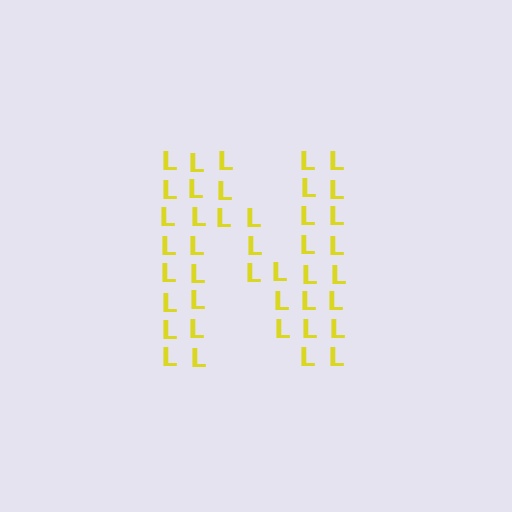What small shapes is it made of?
It is made of small letter L's.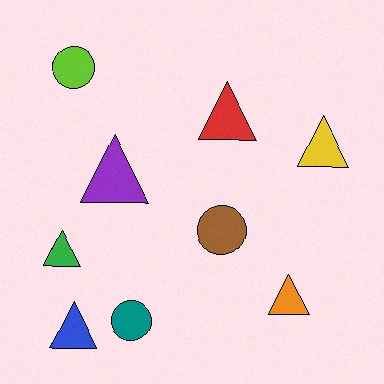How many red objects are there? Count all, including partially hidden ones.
There is 1 red object.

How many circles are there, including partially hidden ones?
There are 3 circles.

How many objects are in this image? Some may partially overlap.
There are 9 objects.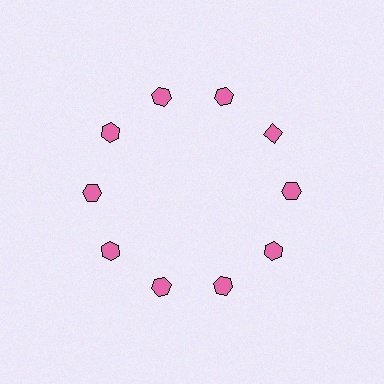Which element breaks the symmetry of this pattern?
The pink diamond at roughly the 2 o'clock position breaks the symmetry. All other shapes are pink hexagons.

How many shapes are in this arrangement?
There are 10 shapes arranged in a ring pattern.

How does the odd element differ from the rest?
It has a different shape: diamond instead of hexagon.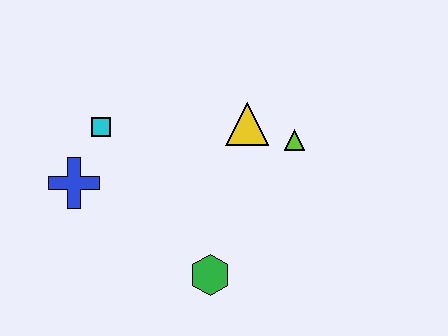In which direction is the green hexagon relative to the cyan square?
The green hexagon is below the cyan square.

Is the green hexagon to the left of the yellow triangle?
Yes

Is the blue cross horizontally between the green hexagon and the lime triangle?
No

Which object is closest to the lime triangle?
The yellow triangle is closest to the lime triangle.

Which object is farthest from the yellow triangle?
The blue cross is farthest from the yellow triangle.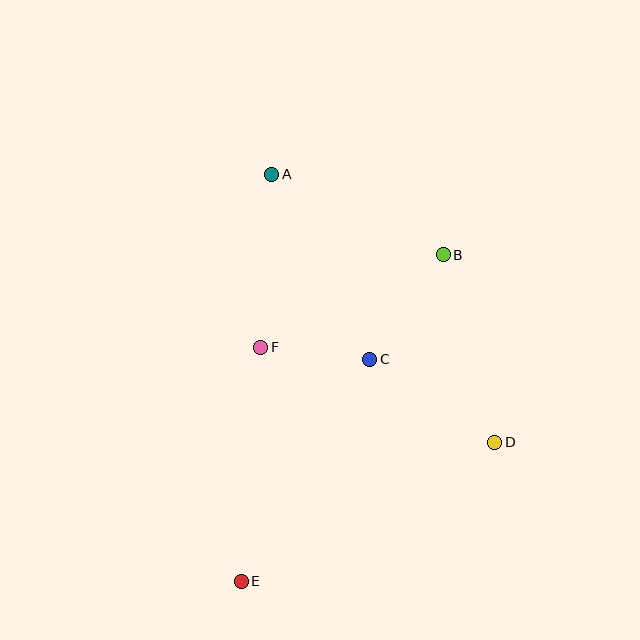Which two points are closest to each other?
Points C and F are closest to each other.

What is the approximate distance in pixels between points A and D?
The distance between A and D is approximately 348 pixels.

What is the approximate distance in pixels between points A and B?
The distance between A and B is approximately 189 pixels.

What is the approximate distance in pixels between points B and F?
The distance between B and F is approximately 204 pixels.